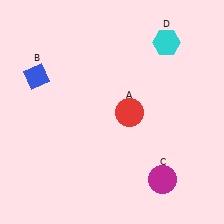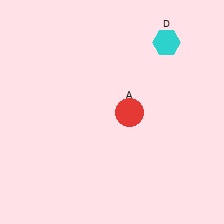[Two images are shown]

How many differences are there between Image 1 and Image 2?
There are 2 differences between the two images.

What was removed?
The magenta circle (C), the blue diamond (B) were removed in Image 2.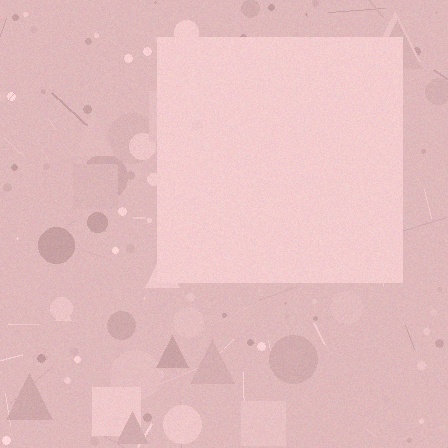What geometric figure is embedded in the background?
A square is embedded in the background.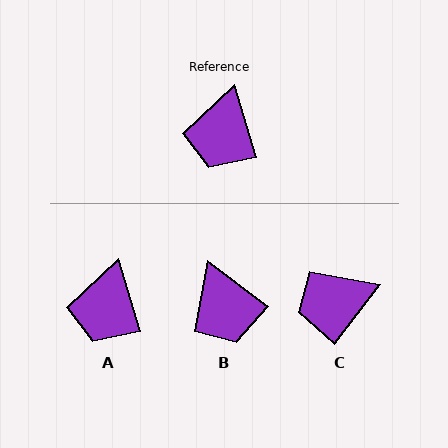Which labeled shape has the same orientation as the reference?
A.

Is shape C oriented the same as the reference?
No, it is off by about 53 degrees.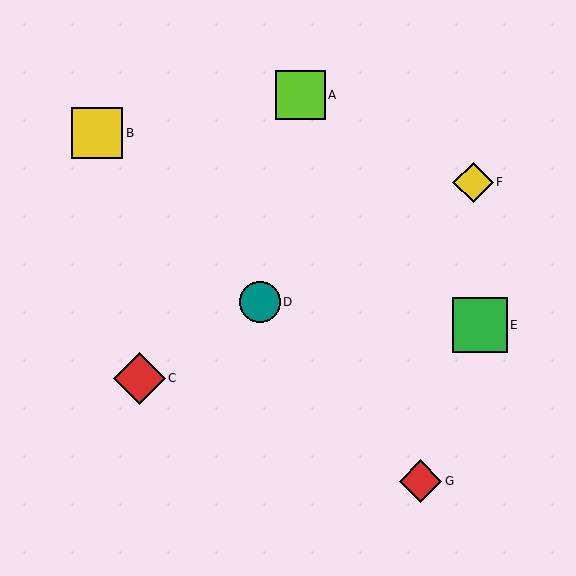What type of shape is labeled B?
Shape B is a yellow square.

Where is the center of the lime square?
The center of the lime square is at (301, 95).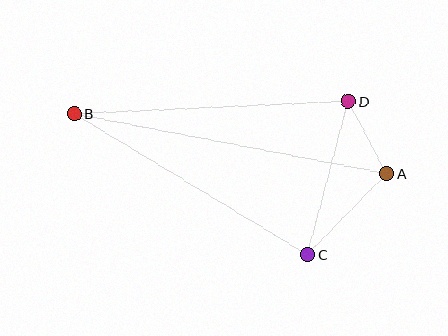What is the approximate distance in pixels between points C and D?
The distance between C and D is approximately 158 pixels.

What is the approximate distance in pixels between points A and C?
The distance between A and C is approximately 113 pixels.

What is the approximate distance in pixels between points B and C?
The distance between B and C is approximately 273 pixels.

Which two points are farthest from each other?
Points A and B are farthest from each other.